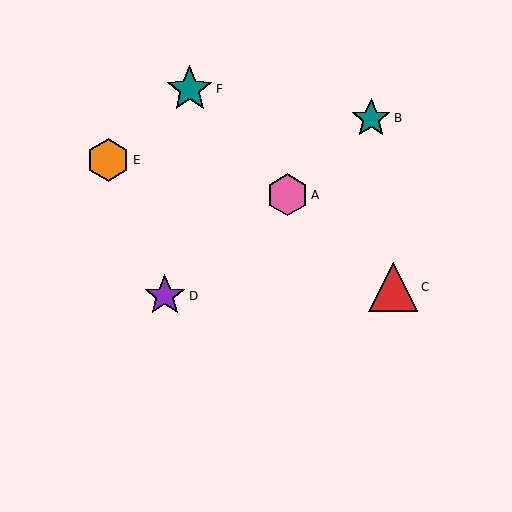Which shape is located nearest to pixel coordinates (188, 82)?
The teal star (labeled F) at (190, 89) is nearest to that location.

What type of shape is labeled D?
Shape D is a purple star.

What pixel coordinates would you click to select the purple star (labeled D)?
Click at (165, 296) to select the purple star D.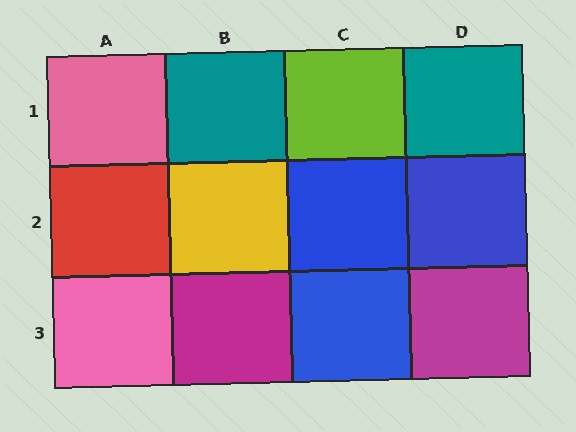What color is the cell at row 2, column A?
Red.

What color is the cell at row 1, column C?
Lime.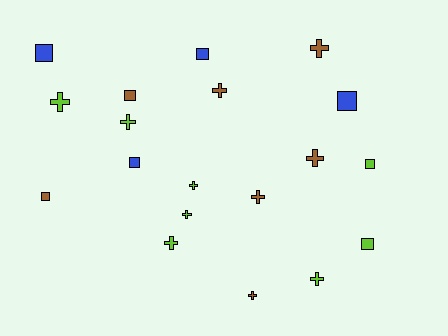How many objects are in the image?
There are 19 objects.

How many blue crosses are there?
There are no blue crosses.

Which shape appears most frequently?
Cross, with 11 objects.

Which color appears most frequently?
Lime, with 8 objects.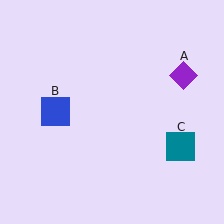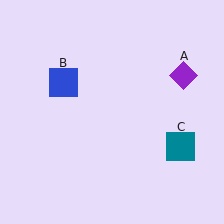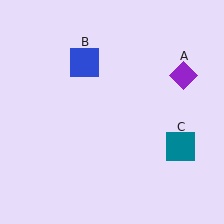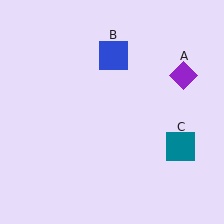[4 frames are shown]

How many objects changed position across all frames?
1 object changed position: blue square (object B).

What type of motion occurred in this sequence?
The blue square (object B) rotated clockwise around the center of the scene.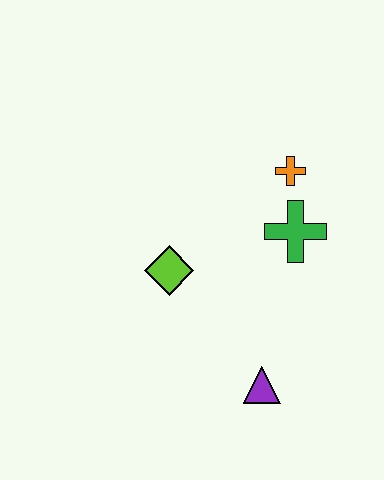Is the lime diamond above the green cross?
No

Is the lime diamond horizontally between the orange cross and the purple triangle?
No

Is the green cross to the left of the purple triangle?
No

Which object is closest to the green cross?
The orange cross is closest to the green cross.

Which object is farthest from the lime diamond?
The orange cross is farthest from the lime diamond.